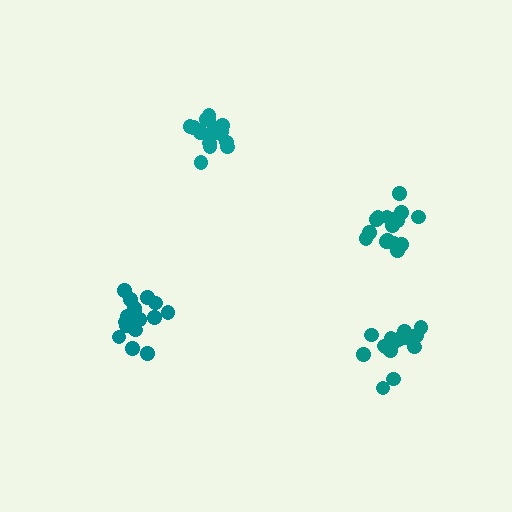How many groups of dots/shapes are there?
There are 4 groups.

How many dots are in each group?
Group 1: 16 dots, Group 2: 19 dots, Group 3: 18 dots, Group 4: 17 dots (70 total).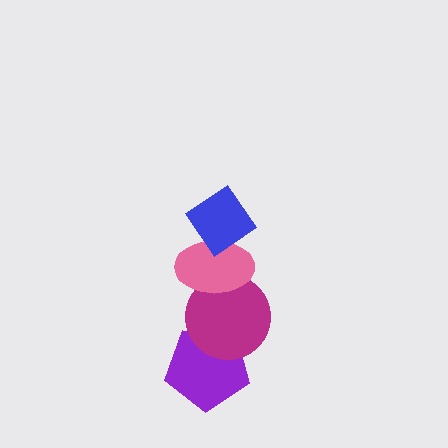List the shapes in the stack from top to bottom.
From top to bottom: the blue diamond, the pink ellipse, the magenta circle, the purple pentagon.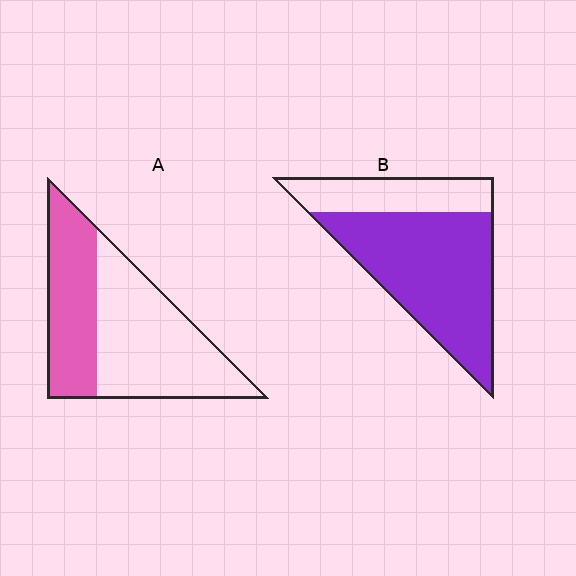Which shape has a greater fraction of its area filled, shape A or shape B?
Shape B.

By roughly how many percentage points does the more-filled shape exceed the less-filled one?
By roughly 30 percentage points (B over A).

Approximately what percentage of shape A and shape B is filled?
A is approximately 40% and B is approximately 70%.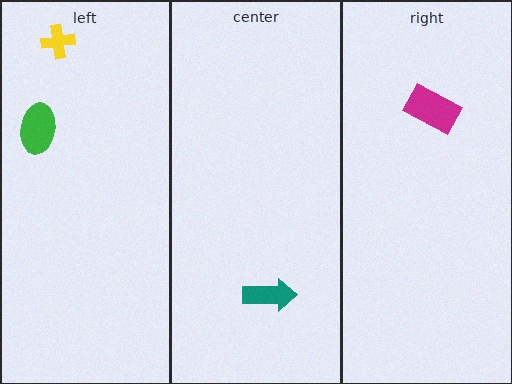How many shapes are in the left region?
2.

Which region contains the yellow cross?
The left region.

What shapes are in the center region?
The teal arrow.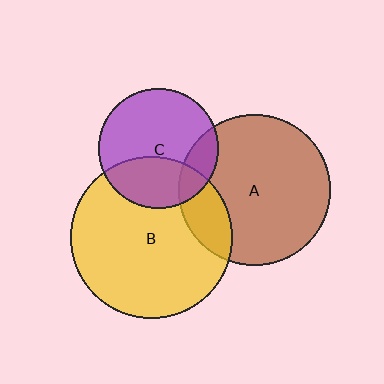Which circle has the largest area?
Circle B (yellow).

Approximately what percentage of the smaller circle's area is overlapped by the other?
Approximately 20%.